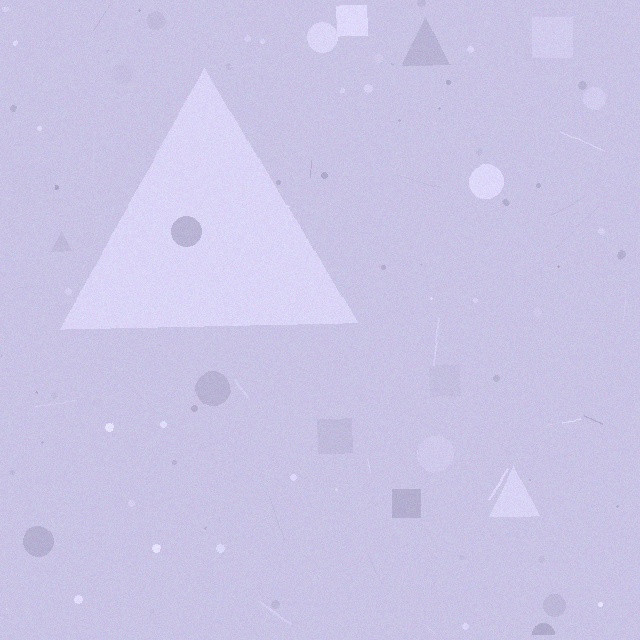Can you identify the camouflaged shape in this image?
The camouflaged shape is a triangle.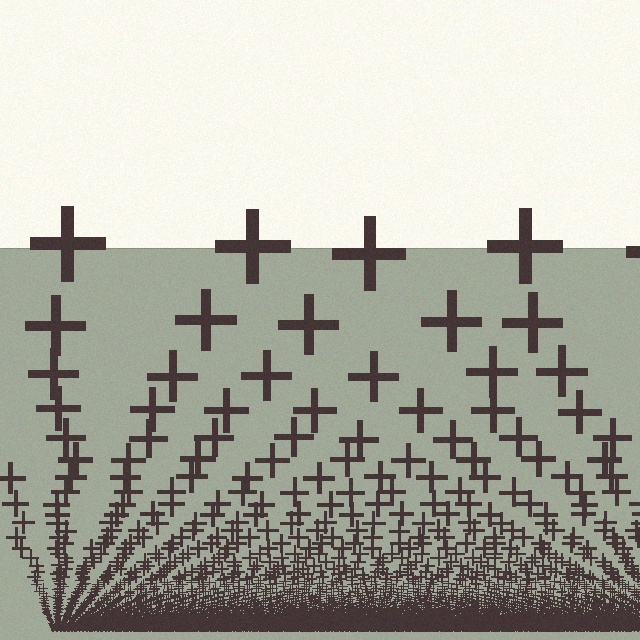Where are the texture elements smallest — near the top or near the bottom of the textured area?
Near the bottom.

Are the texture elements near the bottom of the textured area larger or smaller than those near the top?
Smaller. The gradient is inverted — elements near the bottom are smaller and denser.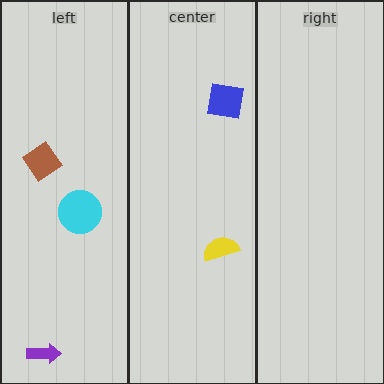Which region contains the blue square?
The center region.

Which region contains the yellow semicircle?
The center region.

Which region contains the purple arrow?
The left region.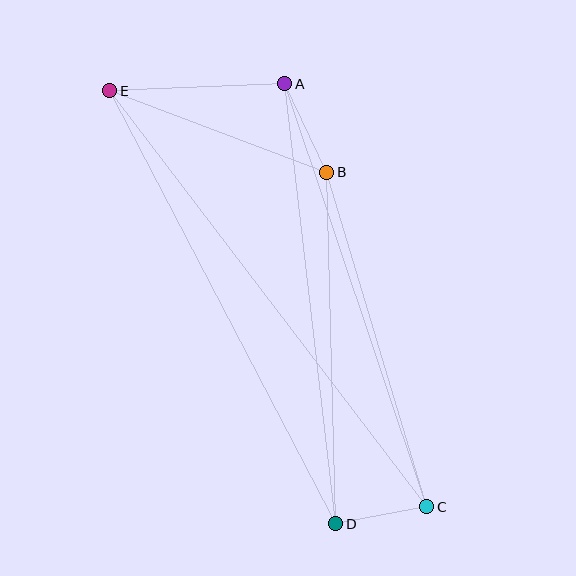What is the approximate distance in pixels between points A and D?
The distance between A and D is approximately 443 pixels.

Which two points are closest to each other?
Points C and D are closest to each other.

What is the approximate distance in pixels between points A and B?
The distance between A and B is approximately 98 pixels.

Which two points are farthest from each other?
Points C and E are farthest from each other.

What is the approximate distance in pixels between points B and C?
The distance between B and C is approximately 349 pixels.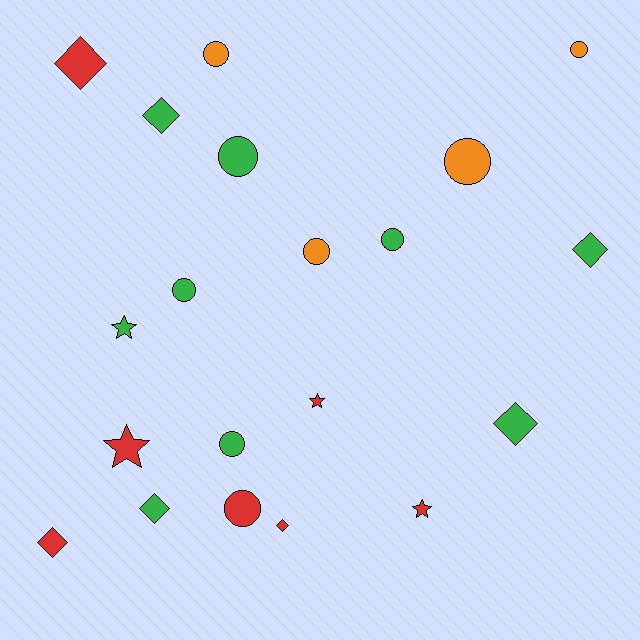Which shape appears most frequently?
Circle, with 9 objects.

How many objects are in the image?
There are 20 objects.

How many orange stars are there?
There are no orange stars.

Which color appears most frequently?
Green, with 9 objects.